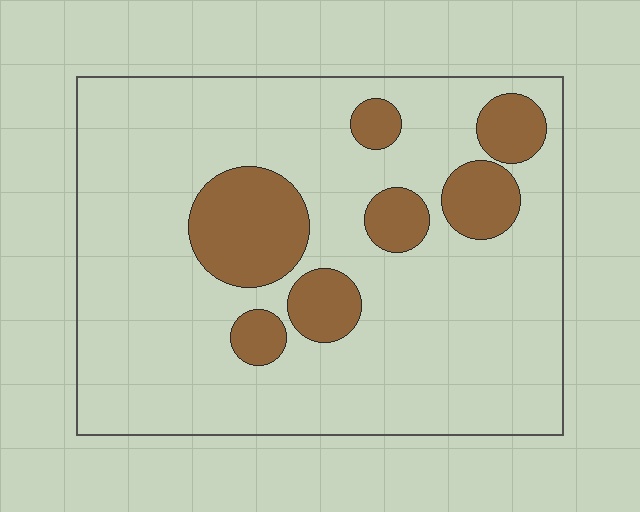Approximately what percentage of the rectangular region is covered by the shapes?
Approximately 20%.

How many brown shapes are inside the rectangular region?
7.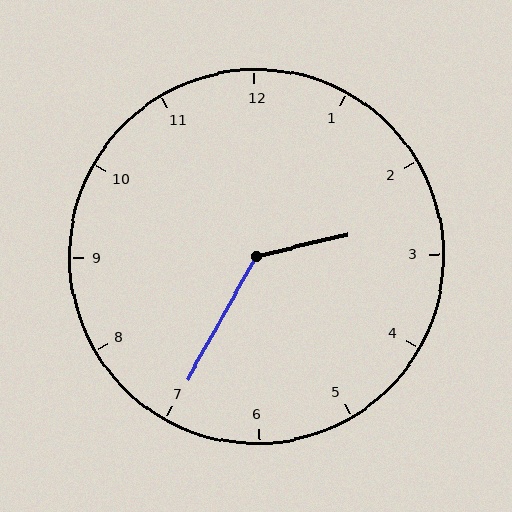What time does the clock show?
2:35.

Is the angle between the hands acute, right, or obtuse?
It is obtuse.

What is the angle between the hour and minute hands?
Approximately 132 degrees.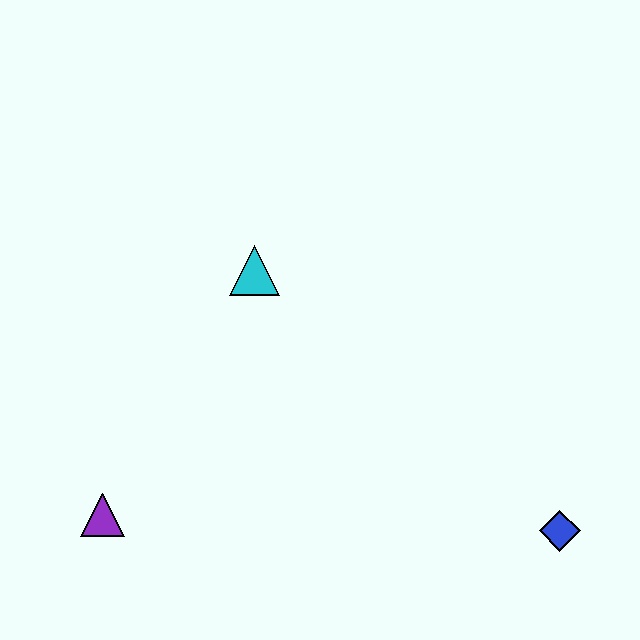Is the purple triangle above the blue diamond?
Yes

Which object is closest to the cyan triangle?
The purple triangle is closest to the cyan triangle.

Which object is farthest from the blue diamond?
The purple triangle is farthest from the blue diamond.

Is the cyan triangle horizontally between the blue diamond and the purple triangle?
Yes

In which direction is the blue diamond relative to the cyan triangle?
The blue diamond is to the right of the cyan triangle.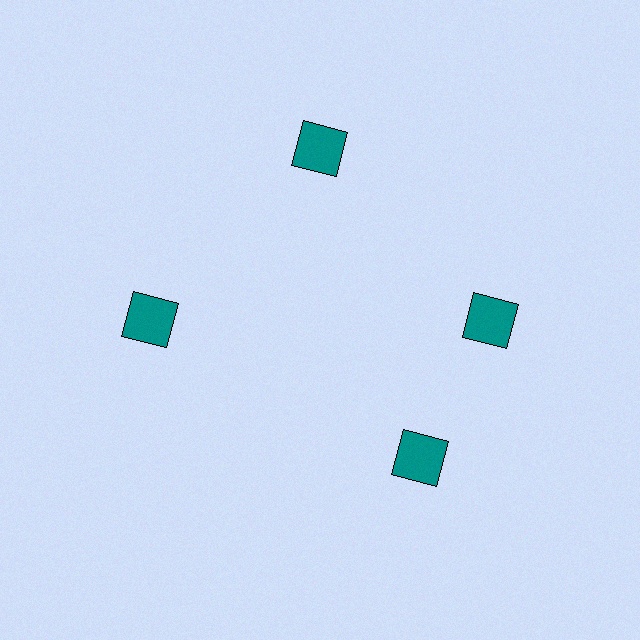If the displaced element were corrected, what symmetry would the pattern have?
It would have 4-fold rotational symmetry — the pattern would map onto itself every 90 degrees.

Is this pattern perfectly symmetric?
No. The 4 teal squares are arranged in a ring, but one element near the 6 o'clock position is rotated out of alignment along the ring, breaking the 4-fold rotational symmetry.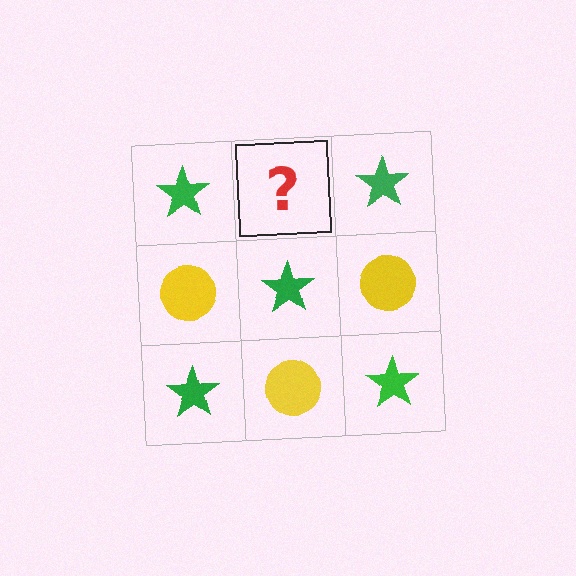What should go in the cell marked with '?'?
The missing cell should contain a yellow circle.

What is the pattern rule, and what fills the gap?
The rule is that it alternates green star and yellow circle in a checkerboard pattern. The gap should be filled with a yellow circle.